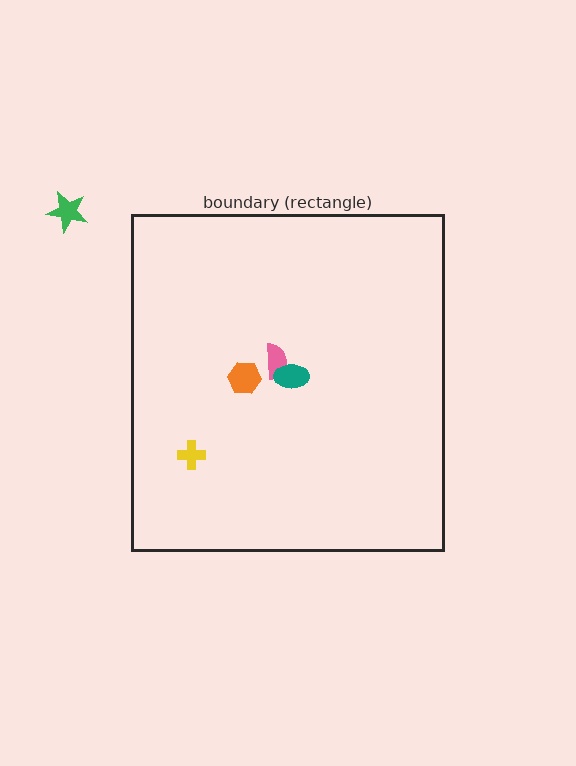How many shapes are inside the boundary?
4 inside, 1 outside.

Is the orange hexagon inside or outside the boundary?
Inside.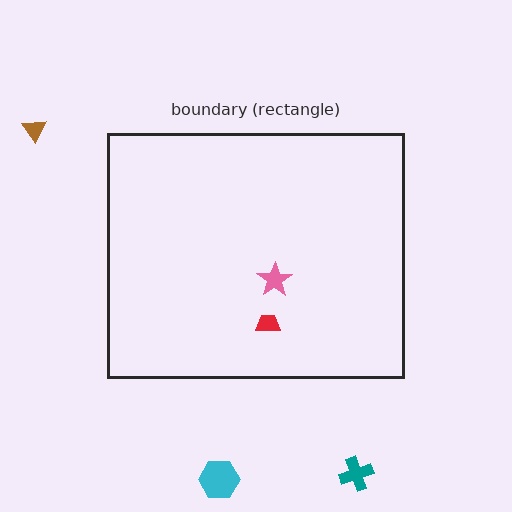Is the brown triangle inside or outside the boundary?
Outside.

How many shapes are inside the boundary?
2 inside, 3 outside.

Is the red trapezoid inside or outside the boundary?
Inside.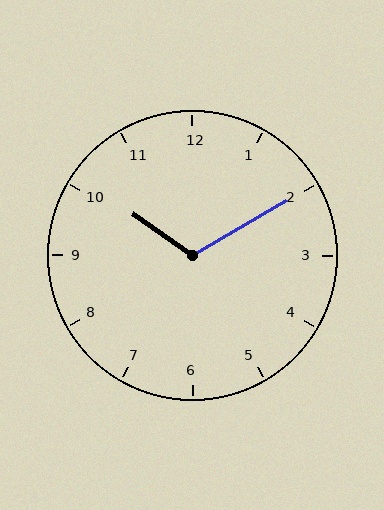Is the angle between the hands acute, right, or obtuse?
It is obtuse.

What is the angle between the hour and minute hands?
Approximately 115 degrees.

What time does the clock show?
10:10.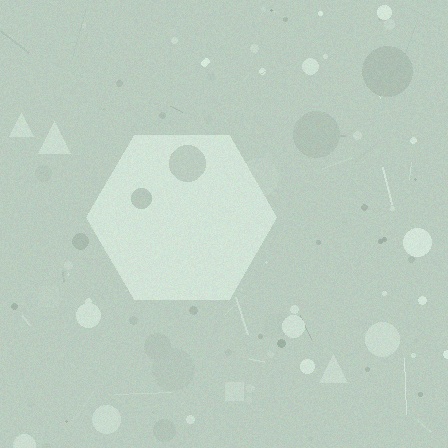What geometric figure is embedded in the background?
A hexagon is embedded in the background.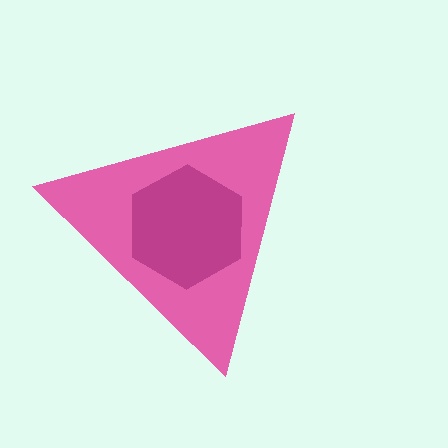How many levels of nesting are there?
2.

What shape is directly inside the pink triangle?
The magenta hexagon.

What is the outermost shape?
The pink triangle.